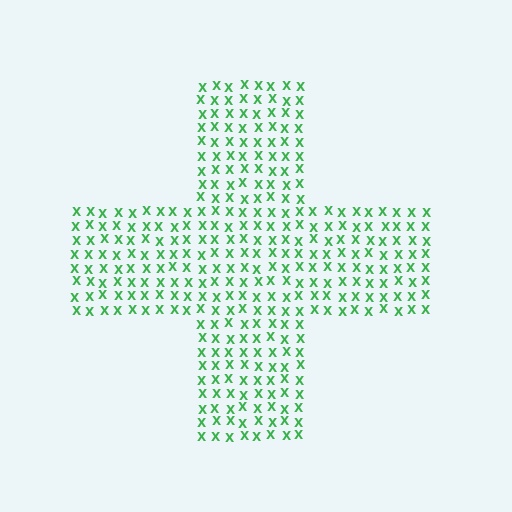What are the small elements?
The small elements are letter X's.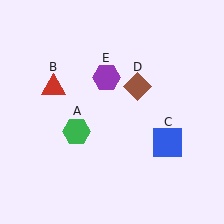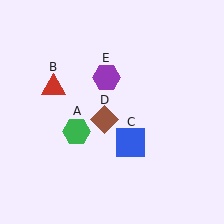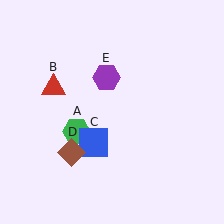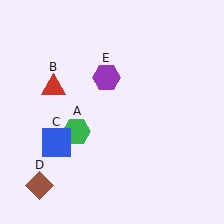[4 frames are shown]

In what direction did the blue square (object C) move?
The blue square (object C) moved left.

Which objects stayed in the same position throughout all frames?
Green hexagon (object A) and red triangle (object B) and purple hexagon (object E) remained stationary.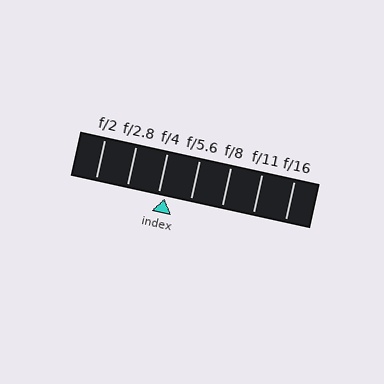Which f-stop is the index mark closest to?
The index mark is closest to f/4.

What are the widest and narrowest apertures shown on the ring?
The widest aperture shown is f/2 and the narrowest is f/16.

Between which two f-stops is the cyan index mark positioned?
The index mark is between f/4 and f/5.6.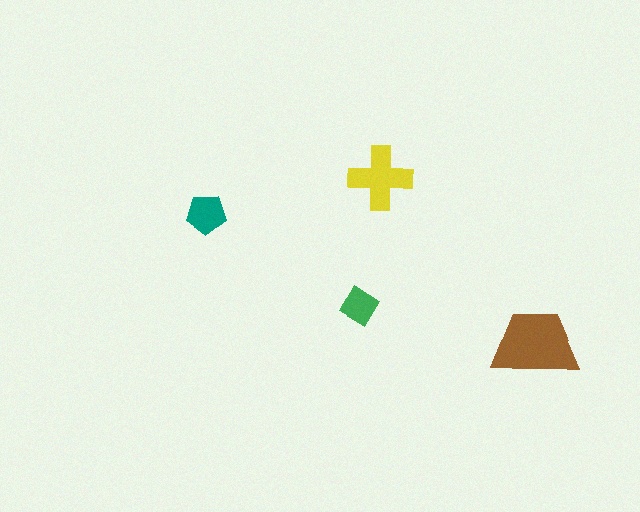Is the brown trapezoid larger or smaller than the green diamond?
Larger.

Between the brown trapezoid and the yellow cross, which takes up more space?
The brown trapezoid.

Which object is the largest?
The brown trapezoid.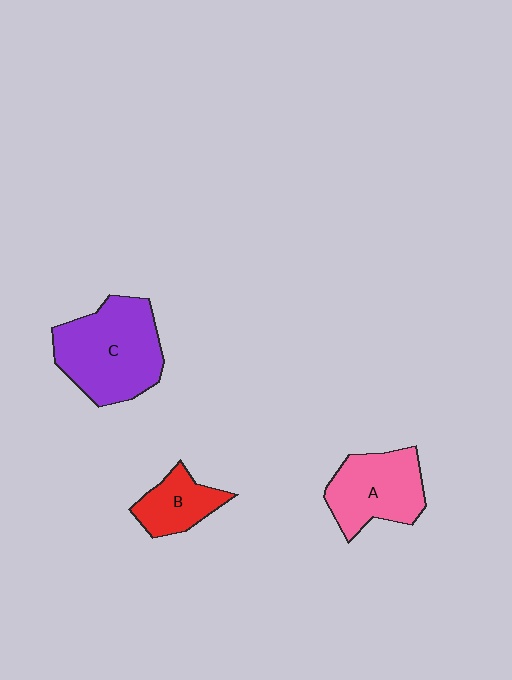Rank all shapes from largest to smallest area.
From largest to smallest: C (purple), A (pink), B (red).